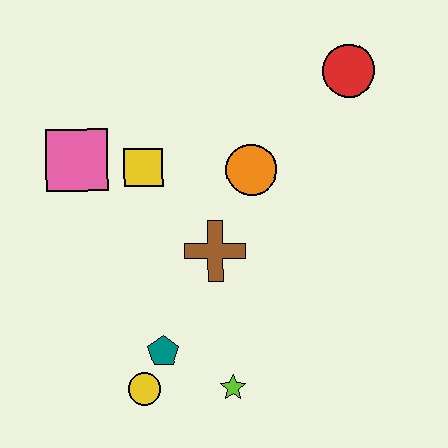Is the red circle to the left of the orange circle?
No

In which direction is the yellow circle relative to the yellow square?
The yellow circle is below the yellow square.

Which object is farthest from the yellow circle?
The red circle is farthest from the yellow circle.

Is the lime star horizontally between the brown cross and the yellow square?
No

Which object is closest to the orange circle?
The brown cross is closest to the orange circle.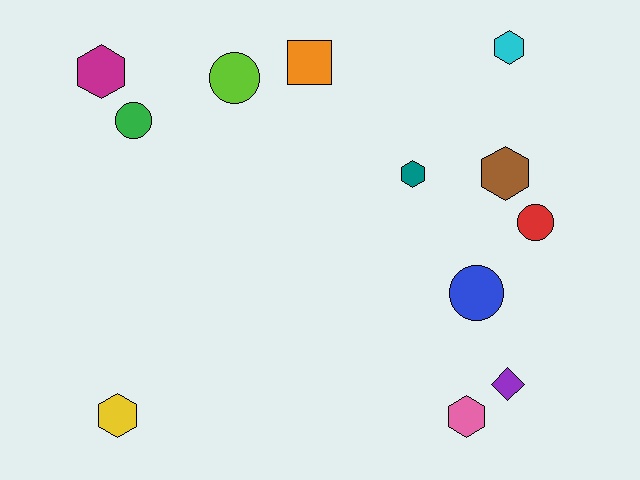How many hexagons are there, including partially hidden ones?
There are 6 hexagons.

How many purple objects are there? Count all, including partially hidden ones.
There is 1 purple object.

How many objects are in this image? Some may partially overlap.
There are 12 objects.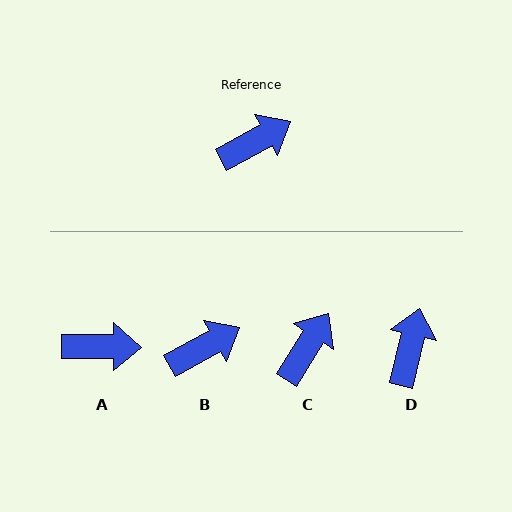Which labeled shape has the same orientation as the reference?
B.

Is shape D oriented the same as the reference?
No, it is off by about 47 degrees.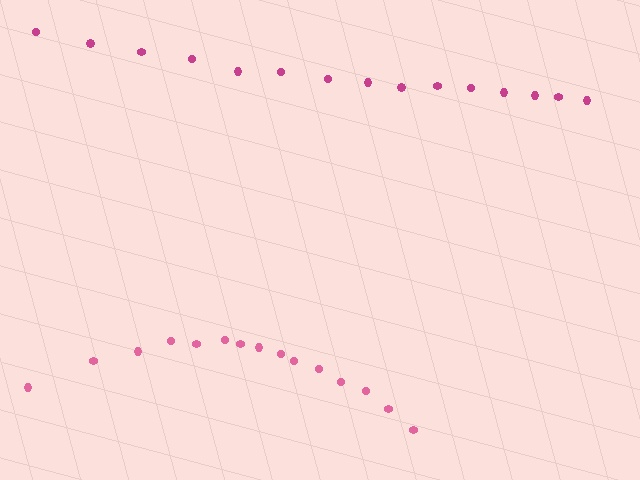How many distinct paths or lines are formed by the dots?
There are 2 distinct paths.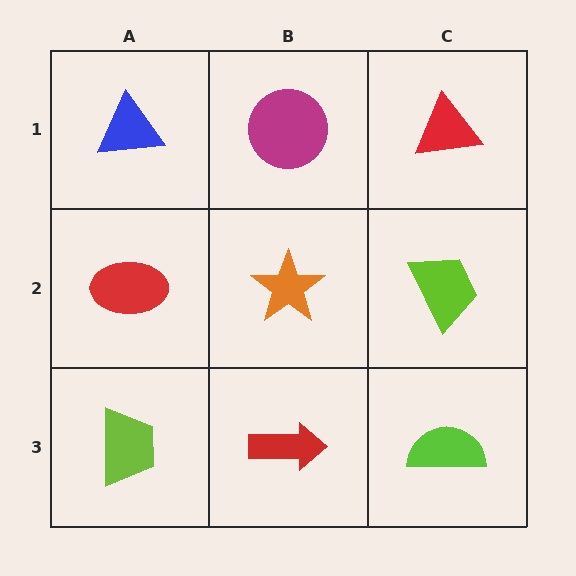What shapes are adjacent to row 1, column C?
A lime trapezoid (row 2, column C), a magenta circle (row 1, column B).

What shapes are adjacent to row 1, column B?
An orange star (row 2, column B), a blue triangle (row 1, column A), a red triangle (row 1, column C).